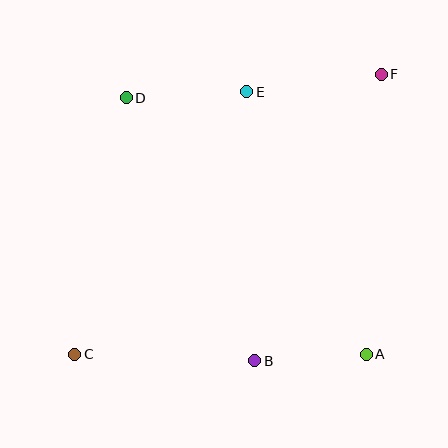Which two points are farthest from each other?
Points C and F are farthest from each other.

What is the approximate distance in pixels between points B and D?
The distance between B and D is approximately 293 pixels.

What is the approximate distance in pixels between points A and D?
The distance between A and D is approximately 351 pixels.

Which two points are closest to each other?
Points A and B are closest to each other.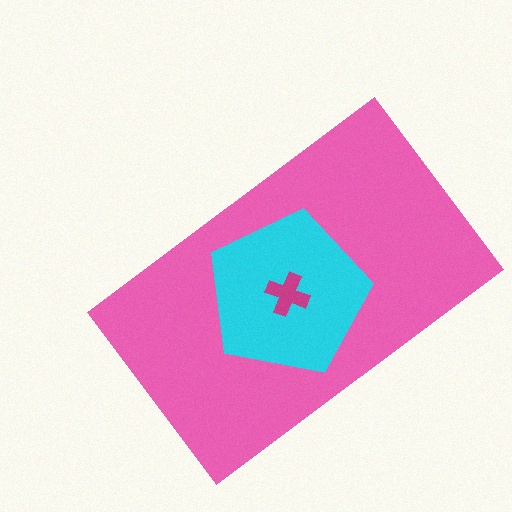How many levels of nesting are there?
3.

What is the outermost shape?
The pink rectangle.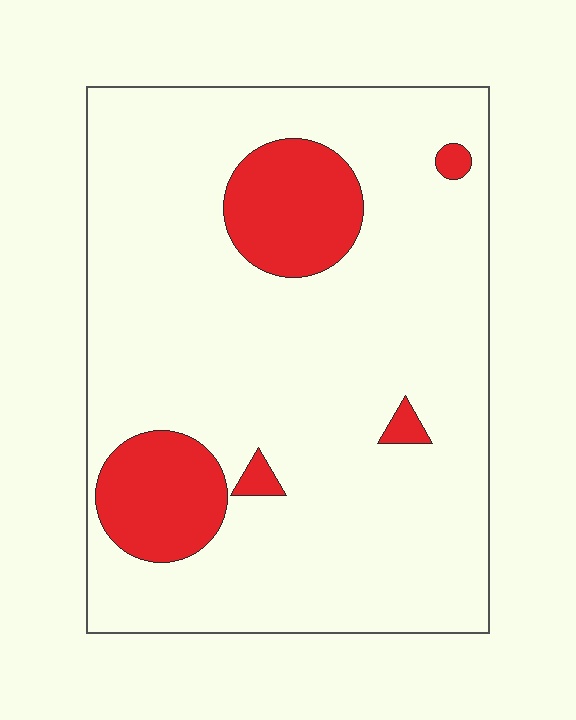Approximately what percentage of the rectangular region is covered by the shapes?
Approximately 15%.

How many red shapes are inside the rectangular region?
5.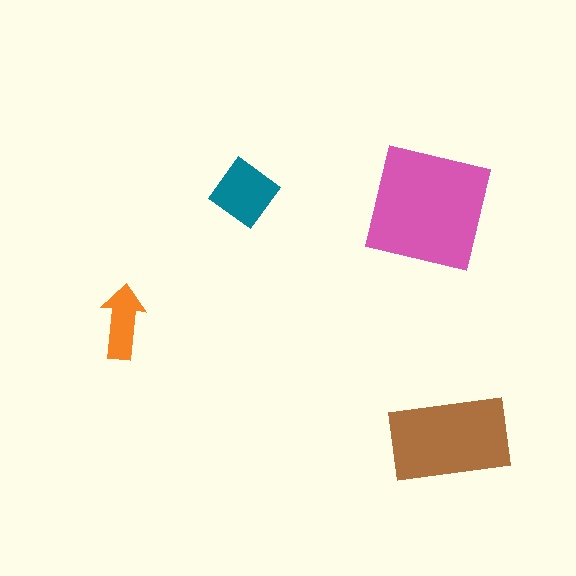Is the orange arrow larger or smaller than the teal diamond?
Smaller.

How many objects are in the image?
There are 4 objects in the image.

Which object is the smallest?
The orange arrow.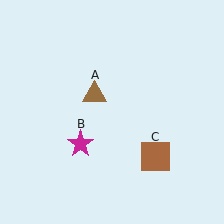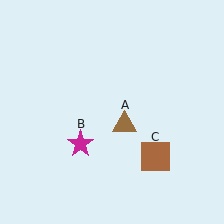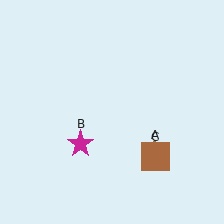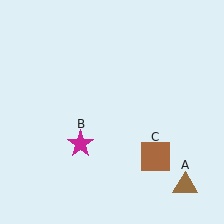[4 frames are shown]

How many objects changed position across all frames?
1 object changed position: brown triangle (object A).